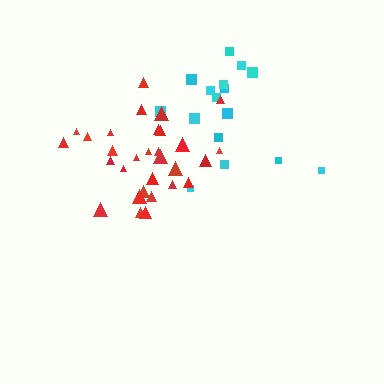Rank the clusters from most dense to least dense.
red, cyan.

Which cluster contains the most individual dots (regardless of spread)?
Red (31).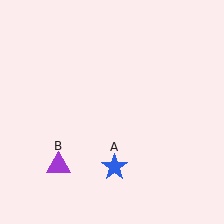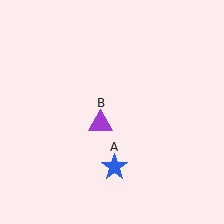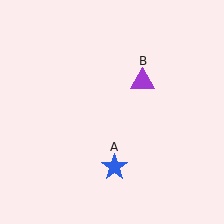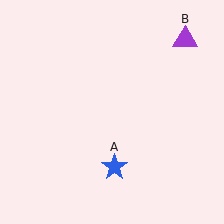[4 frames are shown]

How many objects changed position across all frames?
1 object changed position: purple triangle (object B).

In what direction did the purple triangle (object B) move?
The purple triangle (object B) moved up and to the right.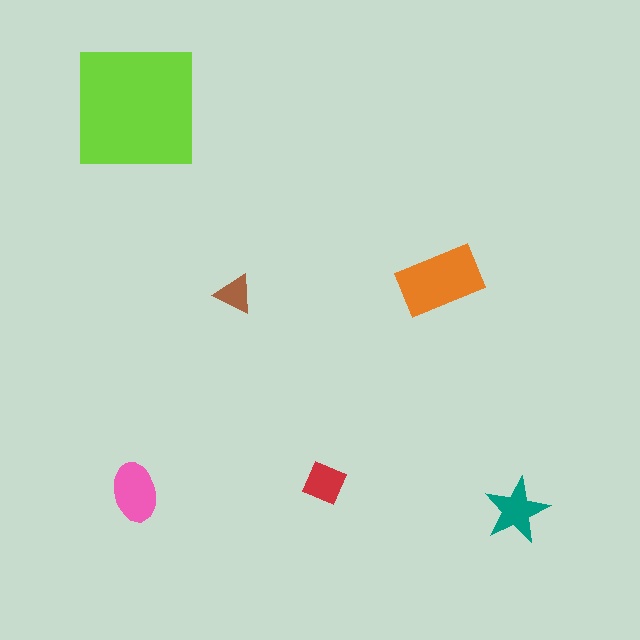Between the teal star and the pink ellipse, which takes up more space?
The pink ellipse.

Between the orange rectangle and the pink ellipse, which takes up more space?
The orange rectangle.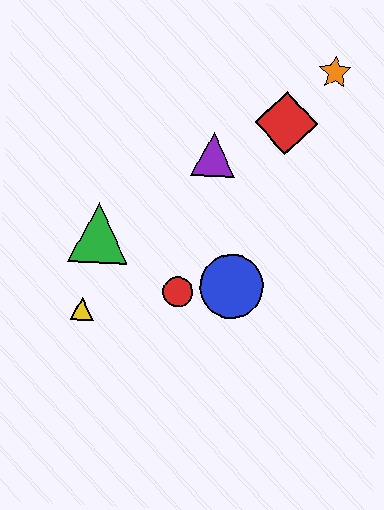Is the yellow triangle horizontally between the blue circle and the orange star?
No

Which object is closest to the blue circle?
The red circle is closest to the blue circle.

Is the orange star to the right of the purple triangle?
Yes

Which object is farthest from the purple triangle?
The yellow triangle is farthest from the purple triangle.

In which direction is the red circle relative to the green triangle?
The red circle is to the right of the green triangle.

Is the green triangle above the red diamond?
No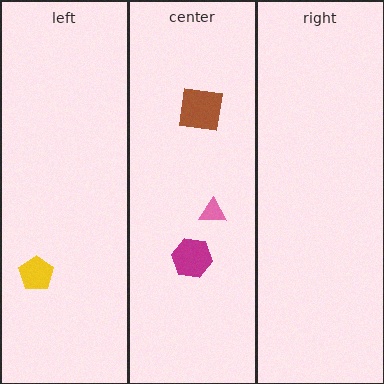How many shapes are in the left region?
1.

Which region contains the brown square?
The center region.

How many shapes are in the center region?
3.